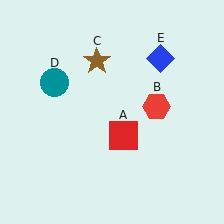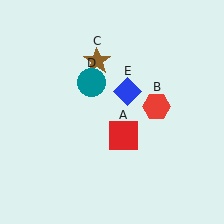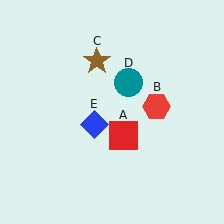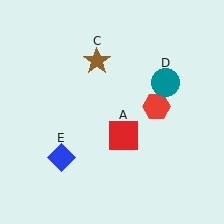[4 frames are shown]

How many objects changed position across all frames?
2 objects changed position: teal circle (object D), blue diamond (object E).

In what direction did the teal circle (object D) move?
The teal circle (object D) moved right.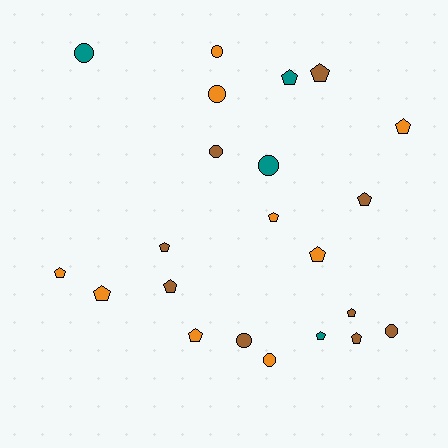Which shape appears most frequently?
Pentagon, with 14 objects.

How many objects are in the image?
There are 22 objects.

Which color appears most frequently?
Brown, with 9 objects.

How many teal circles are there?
There are 2 teal circles.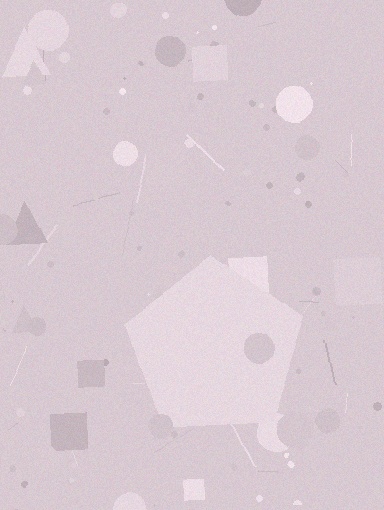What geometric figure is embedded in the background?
A pentagon is embedded in the background.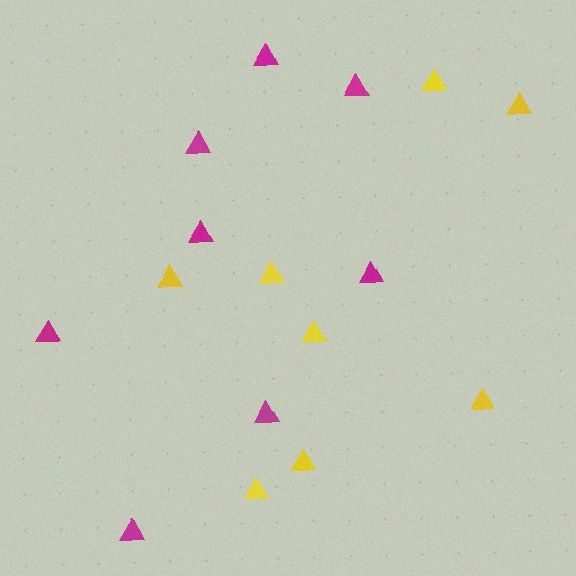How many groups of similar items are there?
There are 2 groups: one group of magenta triangles (8) and one group of yellow triangles (8).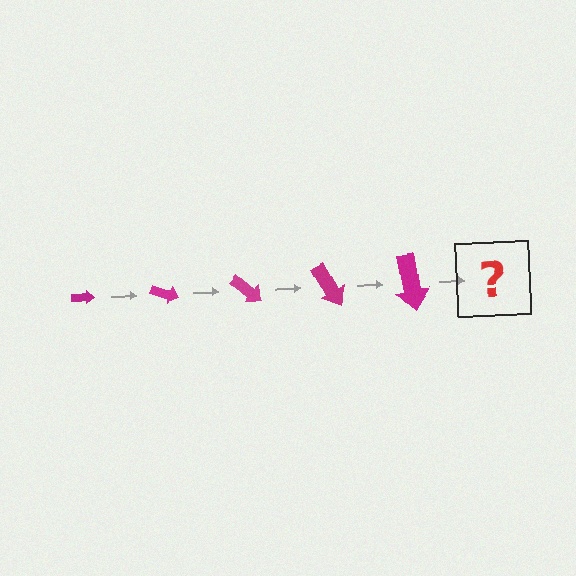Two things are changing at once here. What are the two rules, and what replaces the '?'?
The two rules are that the arrow grows larger each step and it rotates 20 degrees each step. The '?' should be an arrow, larger than the previous one and rotated 100 degrees from the start.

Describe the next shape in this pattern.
It should be an arrow, larger than the previous one and rotated 100 degrees from the start.